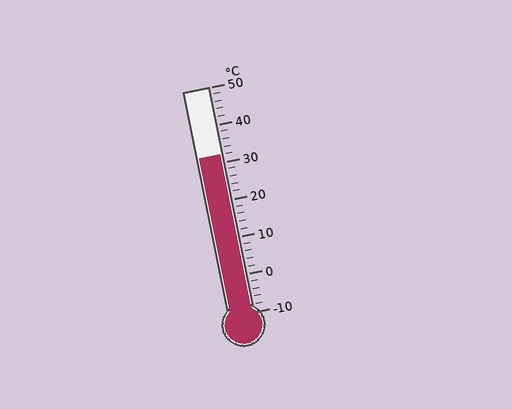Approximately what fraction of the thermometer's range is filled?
The thermometer is filled to approximately 70% of its range.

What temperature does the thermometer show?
The thermometer shows approximately 32°C.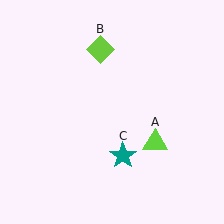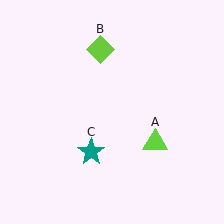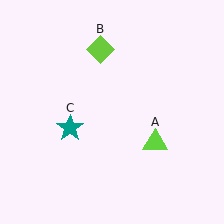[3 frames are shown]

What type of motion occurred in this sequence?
The teal star (object C) rotated clockwise around the center of the scene.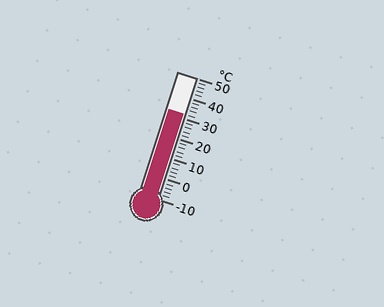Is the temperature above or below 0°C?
The temperature is above 0°C.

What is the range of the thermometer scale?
The thermometer scale ranges from -10°C to 50°C.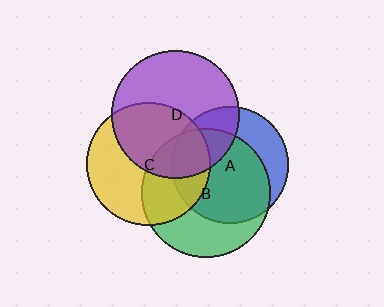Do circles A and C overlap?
Yes.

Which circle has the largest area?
Circle B (green).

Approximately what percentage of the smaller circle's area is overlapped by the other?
Approximately 25%.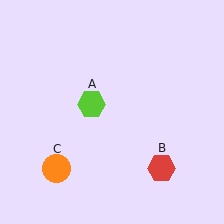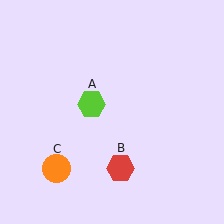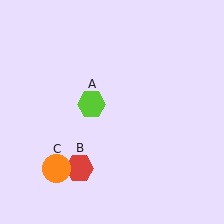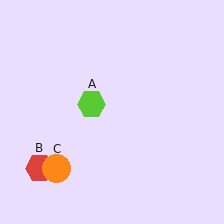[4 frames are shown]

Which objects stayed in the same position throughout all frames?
Lime hexagon (object A) and orange circle (object C) remained stationary.